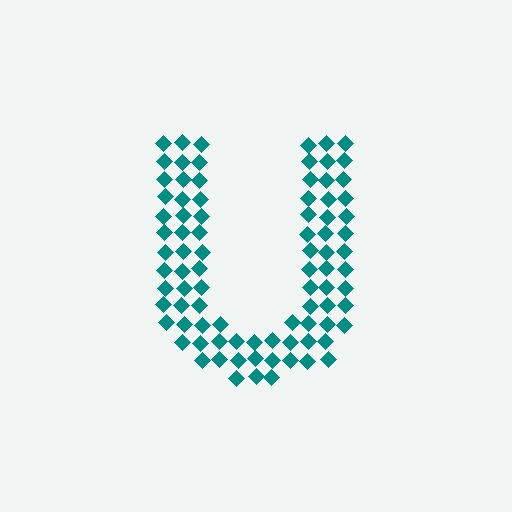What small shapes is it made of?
It is made of small diamonds.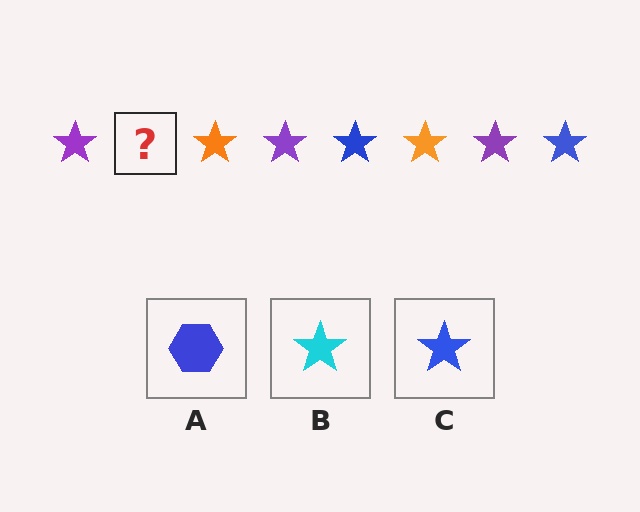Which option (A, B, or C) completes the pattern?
C.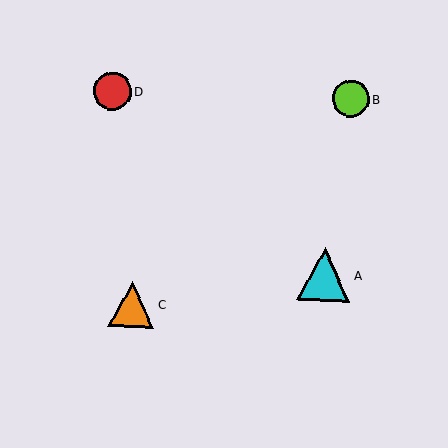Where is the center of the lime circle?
The center of the lime circle is at (351, 99).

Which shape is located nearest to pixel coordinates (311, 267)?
The cyan triangle (labeled A) at (324, 274) is nearest to that location.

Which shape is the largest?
The cyan triangle (labeled A) is the largest.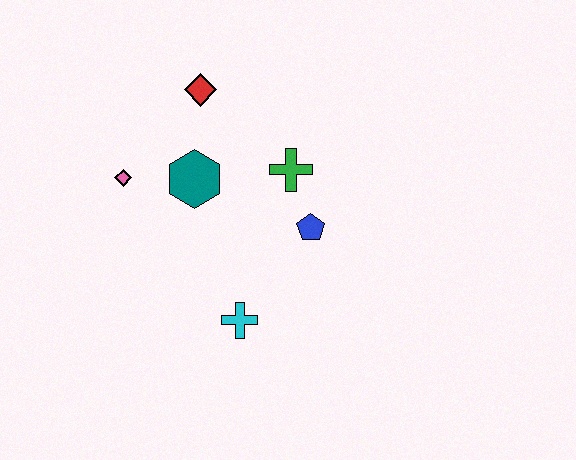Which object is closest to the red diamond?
The teal hexagon is closest to the red diamond.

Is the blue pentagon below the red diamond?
Yes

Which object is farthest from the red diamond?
The cyan cross is farthest from the red diamond.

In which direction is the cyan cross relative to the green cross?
The cyan cross is below the green cross.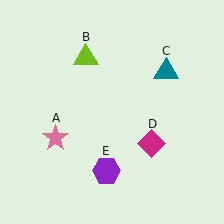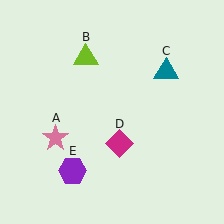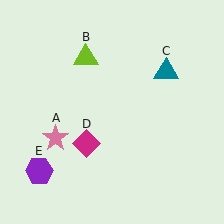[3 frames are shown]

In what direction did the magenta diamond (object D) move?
The magenta diamond (object D) moved left.